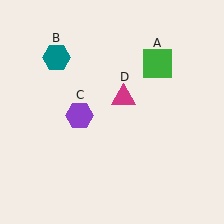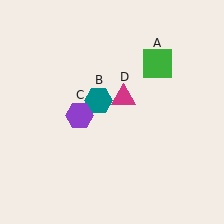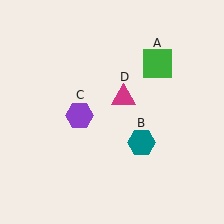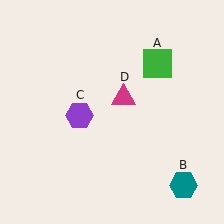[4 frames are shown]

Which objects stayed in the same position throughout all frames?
Green square (object A) and purple hexagon (object C) and magenta triangle (object D) remained stationary.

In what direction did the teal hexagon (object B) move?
The teal hexagon (object B) moved down and to the right.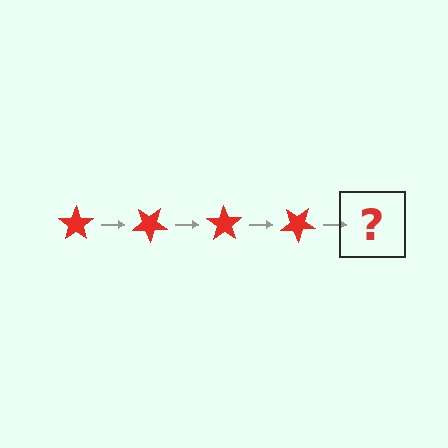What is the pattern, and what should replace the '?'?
The pattern is that the star rotates 35 degrees each step. The '?' should be a red star rotated 140 degrees.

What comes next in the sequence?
The next element should be a red star rotated 140 degrees.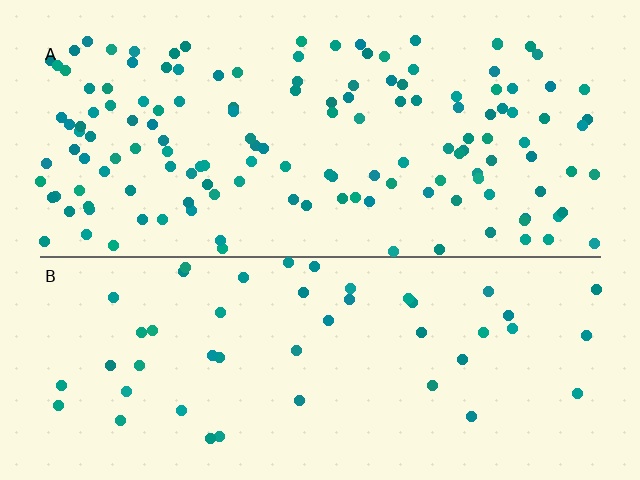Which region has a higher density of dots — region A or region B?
A (the top).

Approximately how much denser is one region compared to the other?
Approximately 3.0× — region A over region B.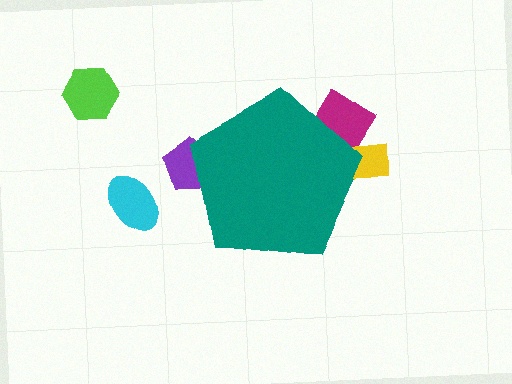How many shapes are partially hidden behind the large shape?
3 shapes are partially hidden.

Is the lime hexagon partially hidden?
No, the lime hexagon is fully visible.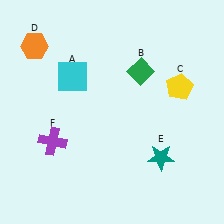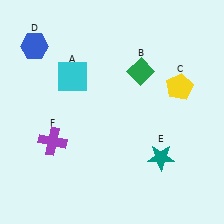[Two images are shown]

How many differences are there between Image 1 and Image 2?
There is 1 difference between the two images.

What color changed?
The hexagon (D) changed from orange in Image 1 to blue in Image 2.